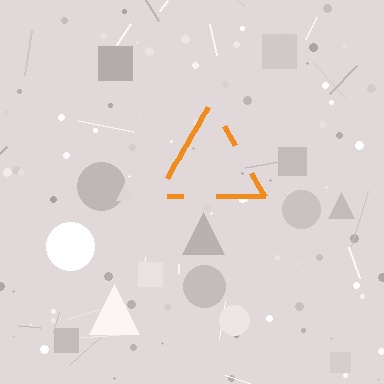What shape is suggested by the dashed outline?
The dashed outline suggests a triangle.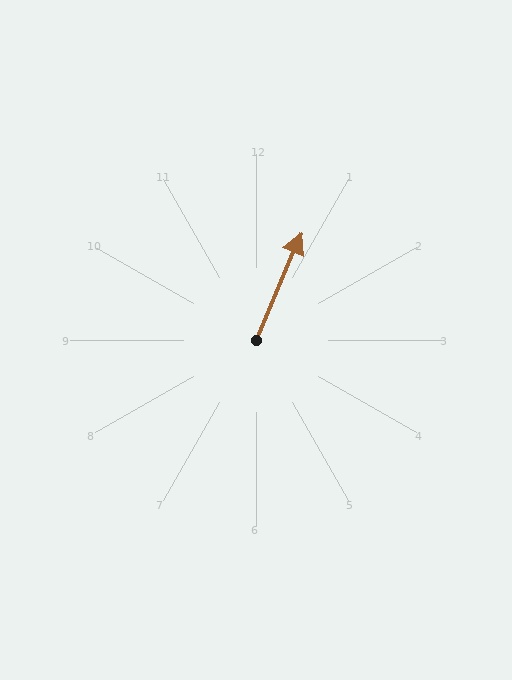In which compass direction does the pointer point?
Northeast.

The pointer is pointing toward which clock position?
Roughly 1 o'clock.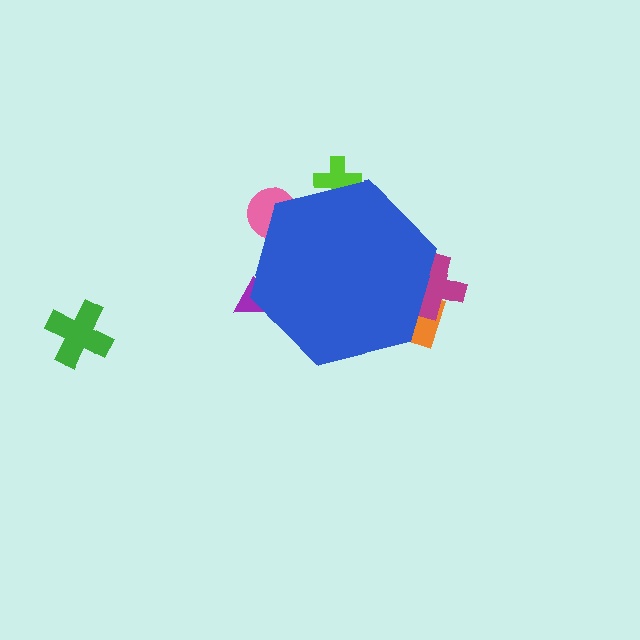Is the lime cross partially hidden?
Yes, the lime cross is partially hidden behind the blue hexagon.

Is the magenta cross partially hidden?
Yes, the magenta cross is partially hidden behind the blue hexagon.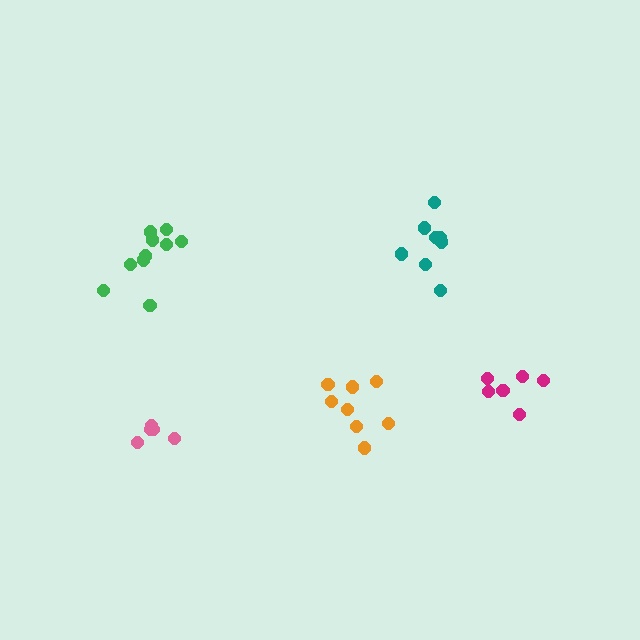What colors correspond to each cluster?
The clusters are colored: teal, pink, magenta, orange, green.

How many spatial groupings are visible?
There are 5 spatial groupings.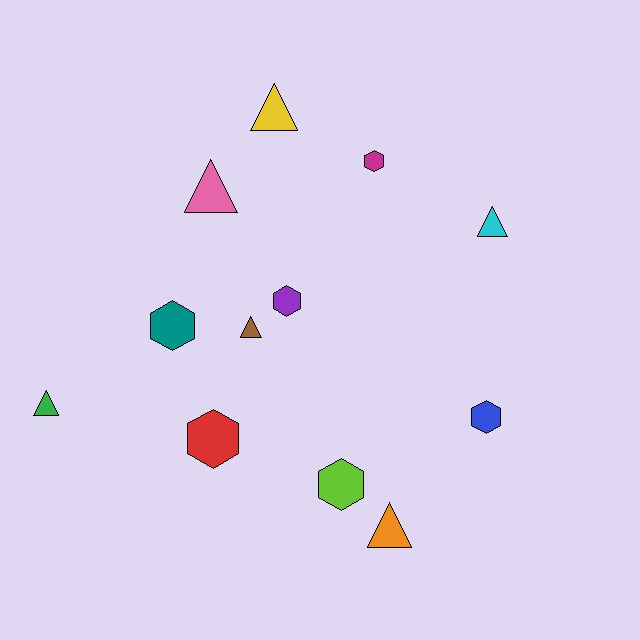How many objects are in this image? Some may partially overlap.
There are 12 objects.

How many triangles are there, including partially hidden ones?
There are 6 triangles.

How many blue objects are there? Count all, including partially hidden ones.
There is 1 blue object.